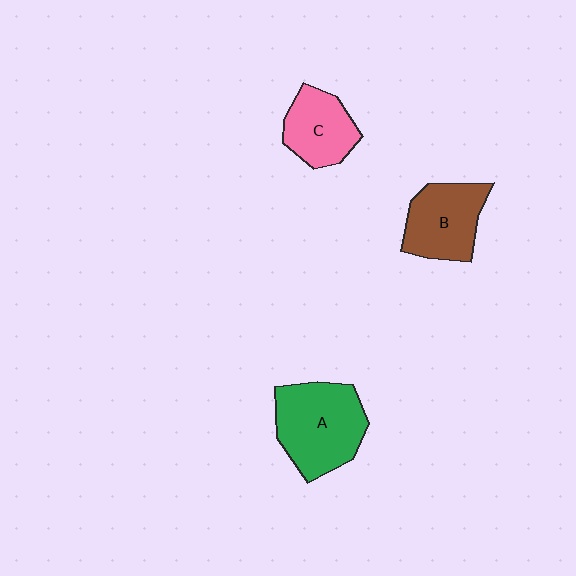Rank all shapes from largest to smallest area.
From largest to smallest: A (green), B (brown), C (pink).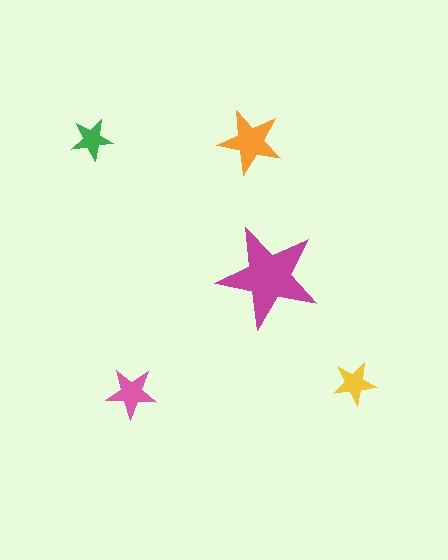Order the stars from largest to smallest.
the magenta one, the orange one, the pink one, the yellow one, the green one.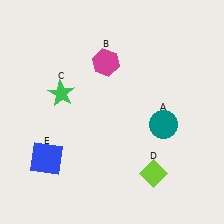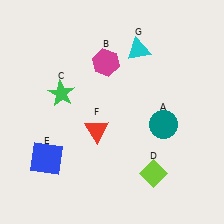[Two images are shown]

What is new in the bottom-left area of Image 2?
A red triangle (F) was added in the bottom-left area of Image 2.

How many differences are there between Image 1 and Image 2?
There are 2 differences between the two images.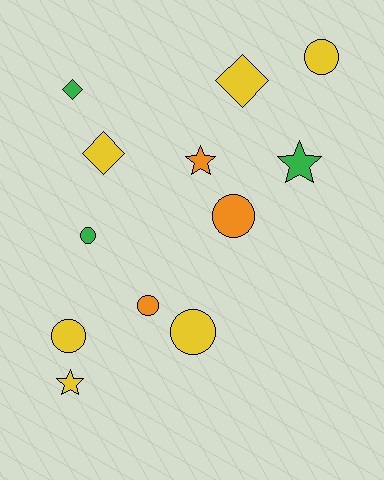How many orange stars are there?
There is 1 orange star.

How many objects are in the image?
There are 12 objects.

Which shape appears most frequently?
Circle, with 6 objects.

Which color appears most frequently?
Yellow, with 6 objects.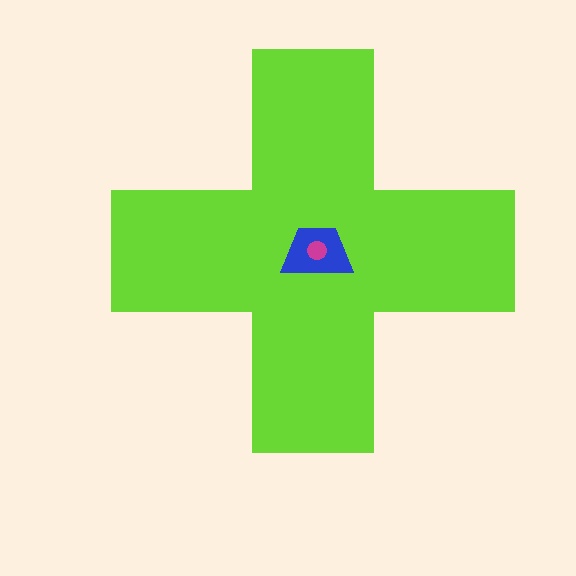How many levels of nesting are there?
3.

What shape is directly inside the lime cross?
The blue trapezoid.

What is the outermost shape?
The lime cross.